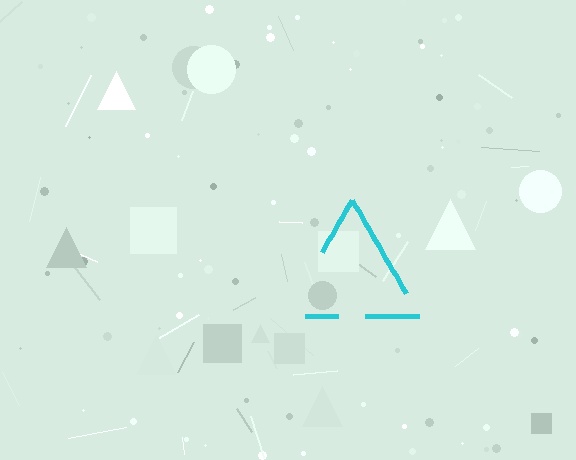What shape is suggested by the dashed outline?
The dashed outline suggests a triangle.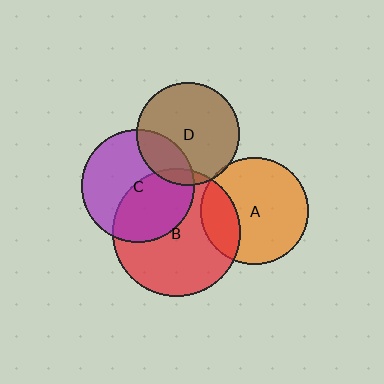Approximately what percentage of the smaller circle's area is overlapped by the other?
Approximately 10%.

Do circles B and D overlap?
Yes.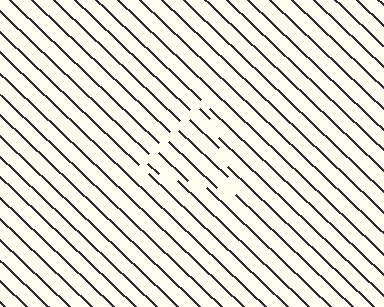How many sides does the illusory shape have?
3 sides — the line-ends trace a triangle.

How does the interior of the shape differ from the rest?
The interior of the shape contains the same grating, shifted by half a period — the contour is defined by the phase discontinuity where line-ends from the inner and outer gratings abut.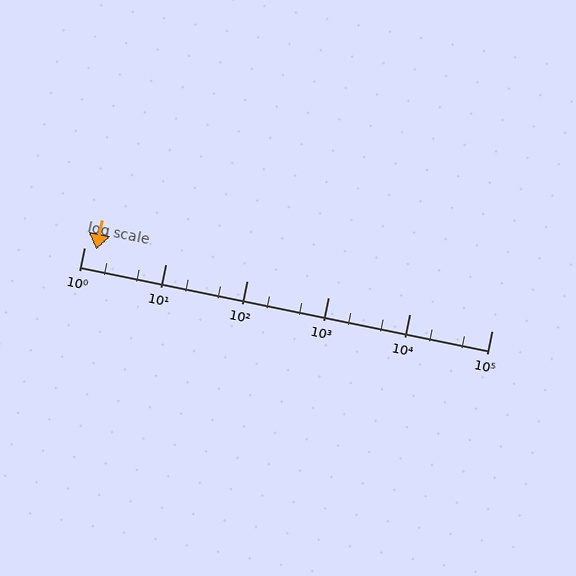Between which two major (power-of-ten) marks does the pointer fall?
The pointer is between 1 and 10.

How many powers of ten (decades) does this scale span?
The scale spans 5 decades, from 1 to 100000.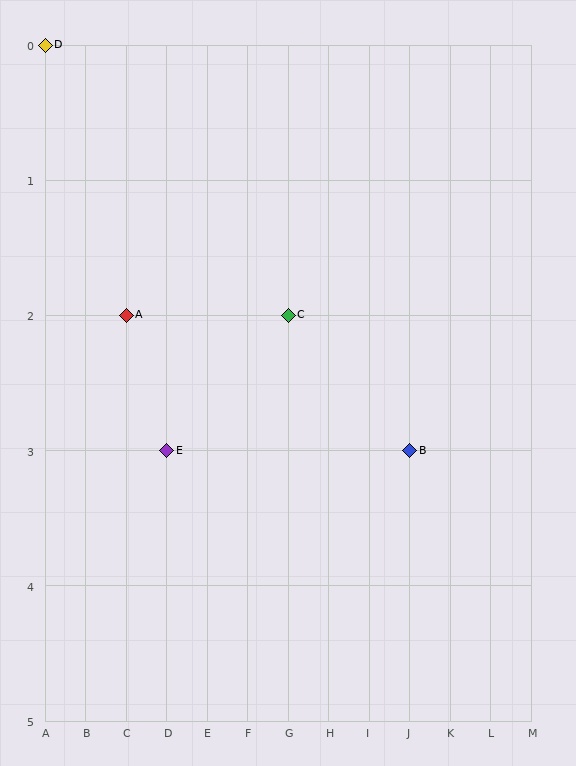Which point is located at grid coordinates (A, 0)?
Point D is at (A, 0).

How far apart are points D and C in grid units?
Points D and C are 6 columns and 2 rows apart (about 6.3 grid units diagonally).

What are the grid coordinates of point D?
Point D is at grid coordinates (A, 0).